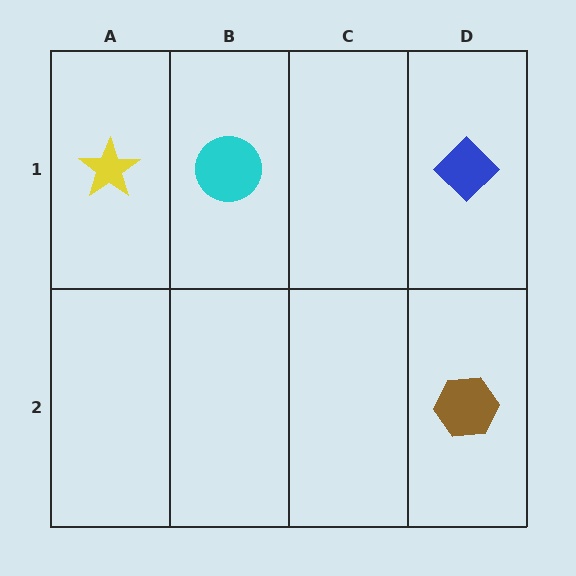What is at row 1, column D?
A blue diamond.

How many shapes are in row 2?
1 shape.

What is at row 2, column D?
A brown hexagon.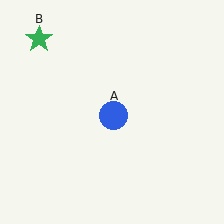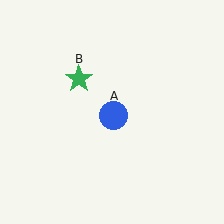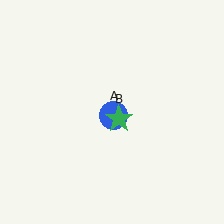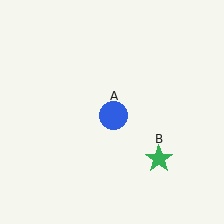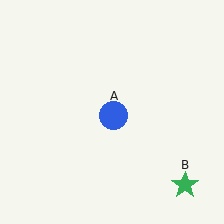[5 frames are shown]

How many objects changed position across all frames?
1 object changed position: green star (object B).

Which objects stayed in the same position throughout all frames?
Blue circle (object A) remained stationary.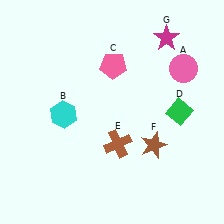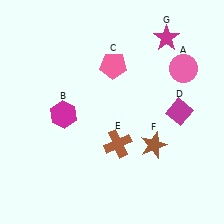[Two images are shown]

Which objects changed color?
B changed from cyan to magenta. D changed from green to magenta.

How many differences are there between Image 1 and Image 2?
There are 2 differences between the two images.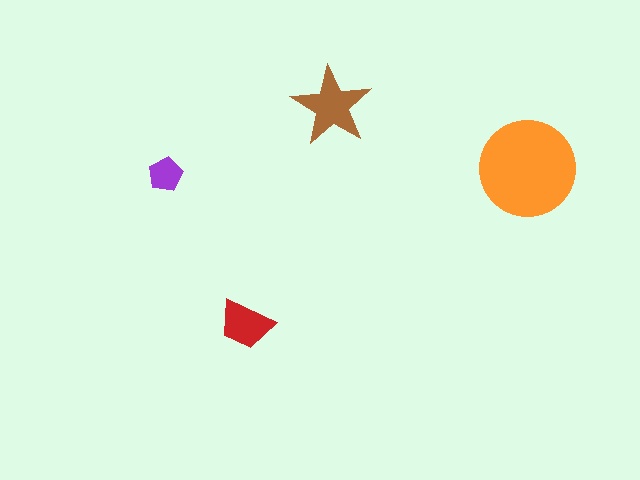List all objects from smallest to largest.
The purple pentagon, the red trapezoid, the brown star, the orange circle.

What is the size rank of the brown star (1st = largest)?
2nd.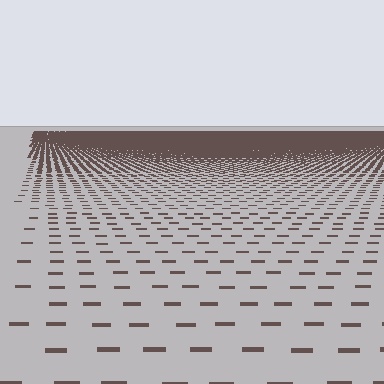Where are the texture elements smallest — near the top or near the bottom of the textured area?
Near the top.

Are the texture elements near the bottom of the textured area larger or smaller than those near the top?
Larger. Near the bottom, elements are closer to the viewer and appear at a bigger on-screen size.